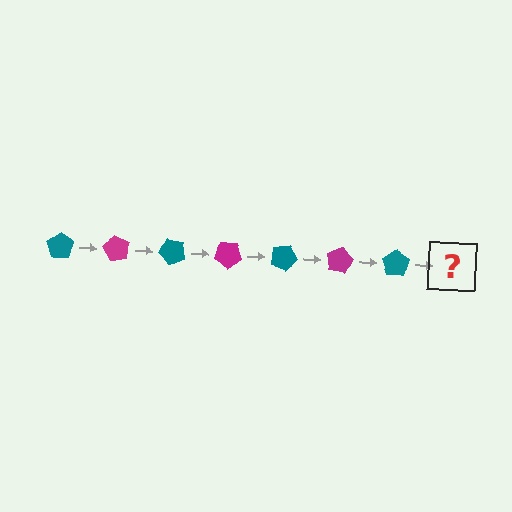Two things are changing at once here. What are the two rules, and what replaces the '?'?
The two rules are that it rotates 60 degrees each step and the color cycles through teal and magenta. The '?' should be a magenta pentagon, rotated 420 degrees from the start.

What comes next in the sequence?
The next element should be a magenta pentagon, rotated 420 degrees from the start.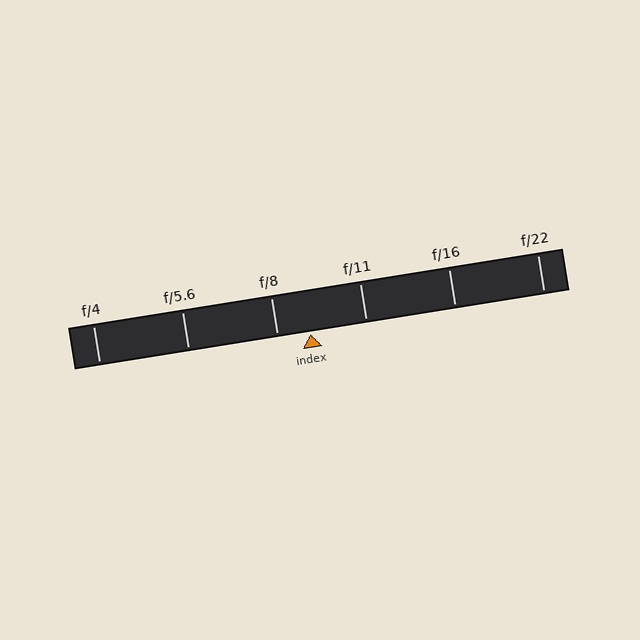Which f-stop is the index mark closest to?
The index mark is closest to f/8.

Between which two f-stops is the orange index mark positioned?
The index mark is between f/8 and f/11.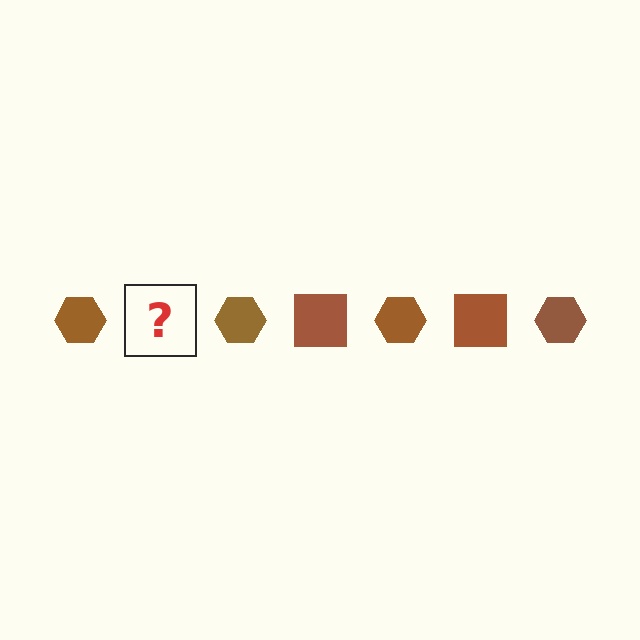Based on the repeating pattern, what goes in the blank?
The blank should be a brown square.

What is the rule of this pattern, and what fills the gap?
The rule is that the pattern cycles through hexagon, square shapes in brown. The gap should be filled with a brown square.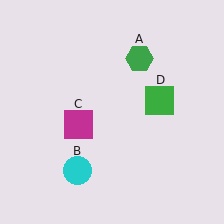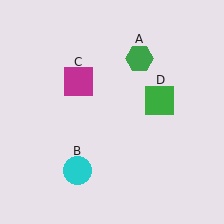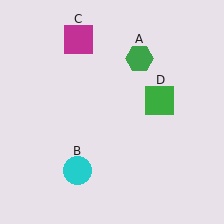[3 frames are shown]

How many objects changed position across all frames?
1 object changed position: magenta square (object C).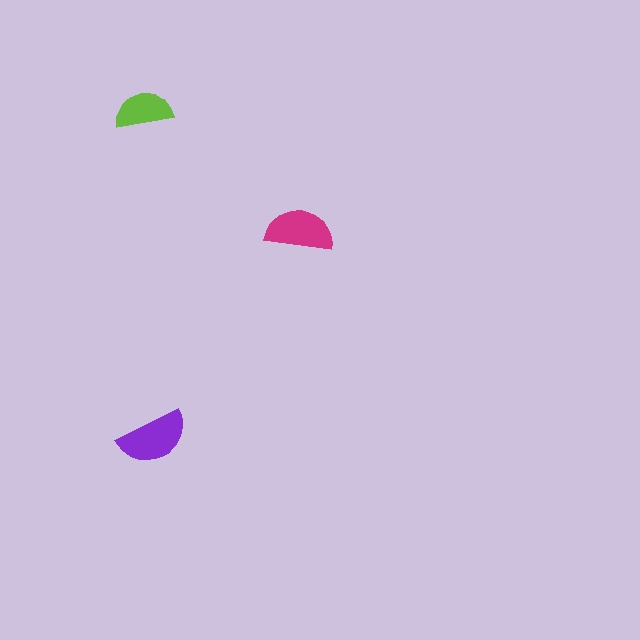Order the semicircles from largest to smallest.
the purple one, the magenta one, the lime one.